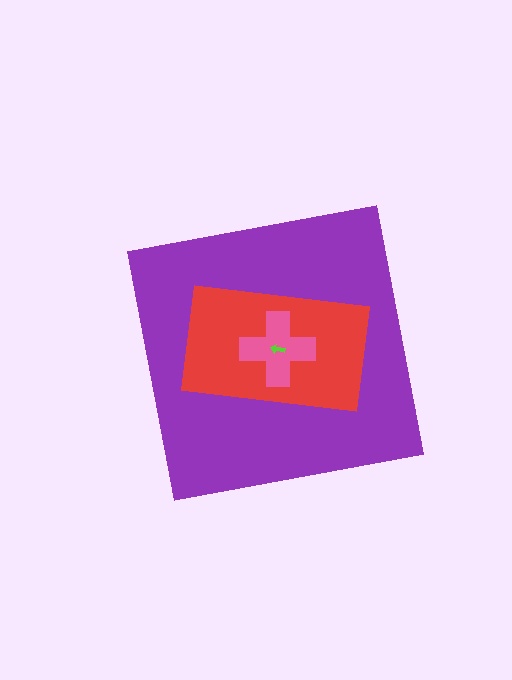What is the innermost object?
The lime arrow.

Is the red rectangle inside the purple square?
Yes.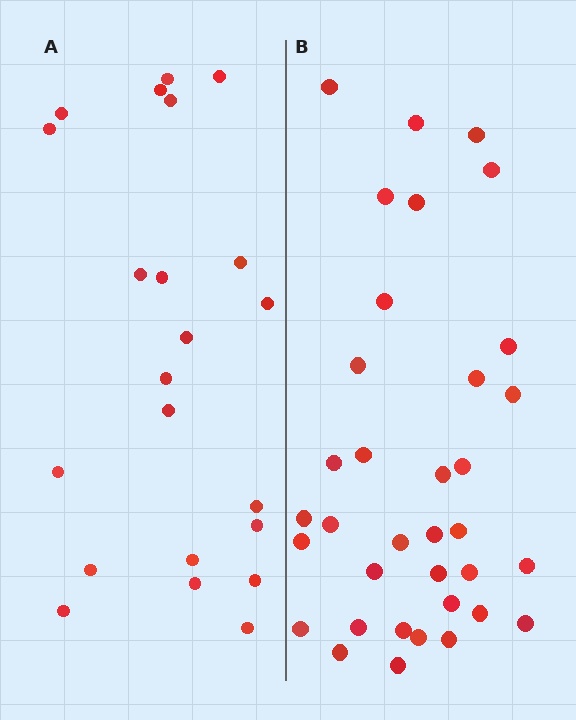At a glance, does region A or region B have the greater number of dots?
Region B (the right region) has more dots.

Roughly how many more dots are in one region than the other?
Region B has approximately 15 more dots than region A.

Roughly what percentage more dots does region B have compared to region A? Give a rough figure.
About 60% more.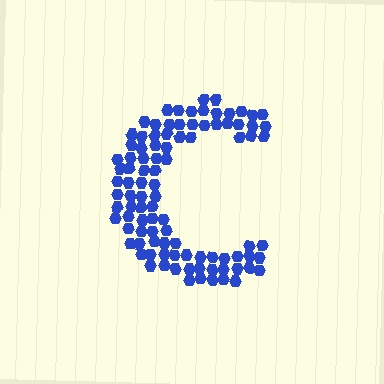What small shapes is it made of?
It is made of small hexagons.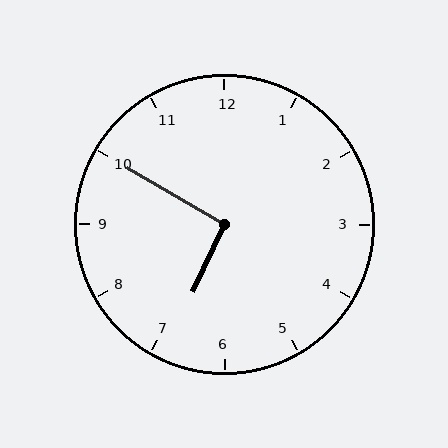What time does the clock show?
6:50.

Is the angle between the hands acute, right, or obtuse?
It is right.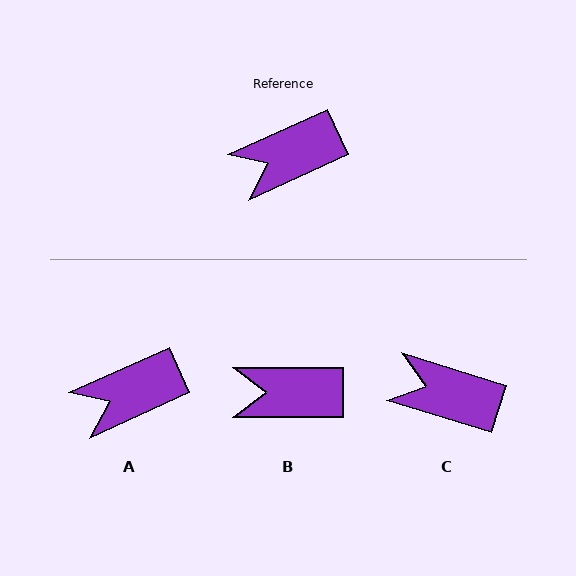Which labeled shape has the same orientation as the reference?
A.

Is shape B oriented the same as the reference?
No, it is off by about 24 degrees.